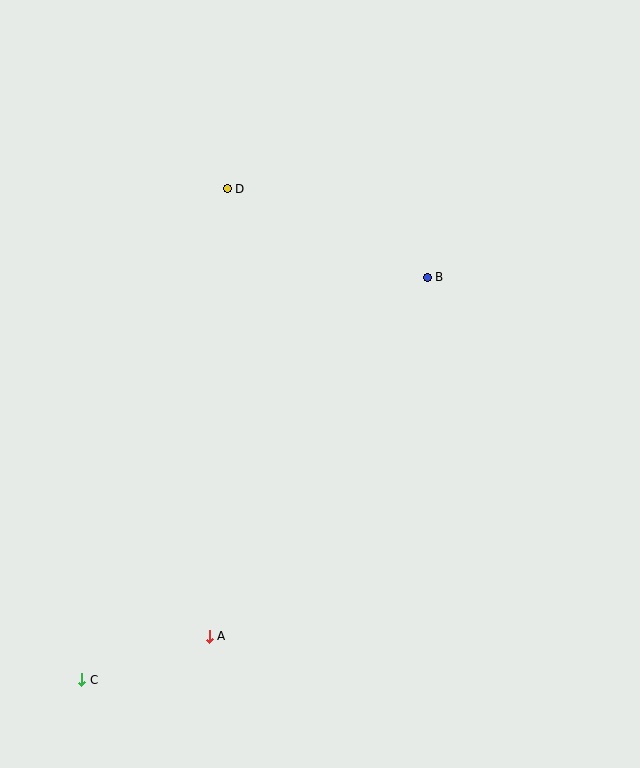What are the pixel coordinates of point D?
Point D is at (227, 189).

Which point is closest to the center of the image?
Point B at (427, 277) is closest to the center.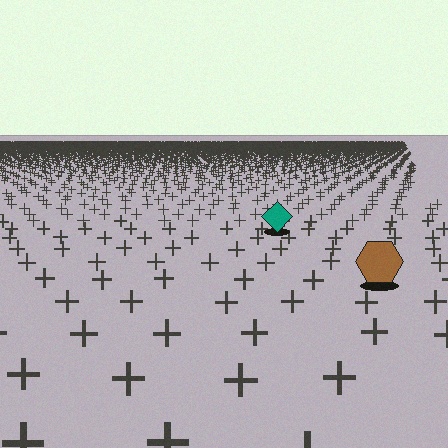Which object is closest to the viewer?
The brown hexagon is closest. The texture marks near it are larger and more spread out.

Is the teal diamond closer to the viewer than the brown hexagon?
No. The brown hexagon is closer — you can tell from the texture gradient: the ground texture is coarser near it.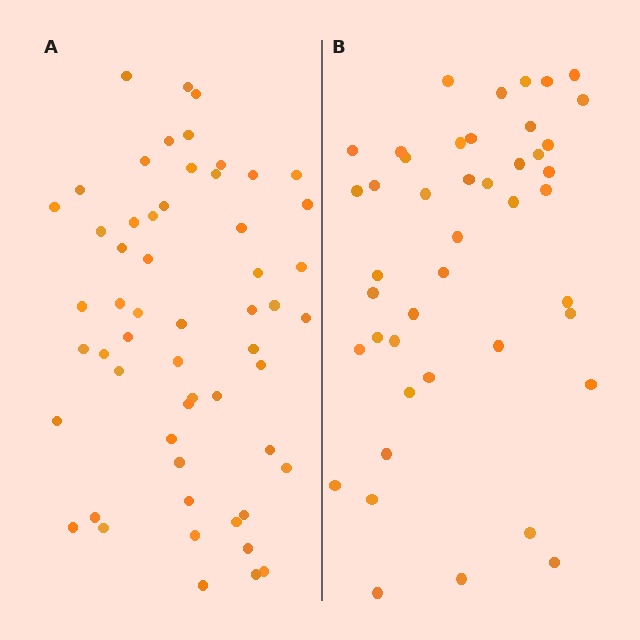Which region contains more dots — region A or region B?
Region A (the left region) has more dots.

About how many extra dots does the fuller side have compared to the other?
Region A has roughly 12 or so more dots than region B.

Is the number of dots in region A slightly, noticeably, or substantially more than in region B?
Region A has noticeably more, but not dramatically so. The ratio is roughly 1.3 to 1.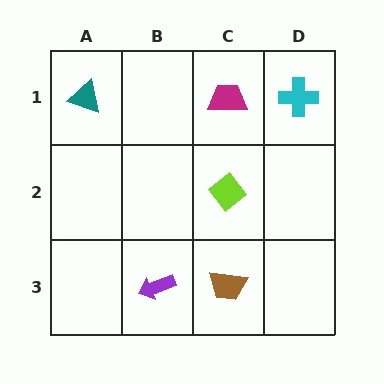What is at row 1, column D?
A cyan cross.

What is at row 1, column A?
A teal triangle.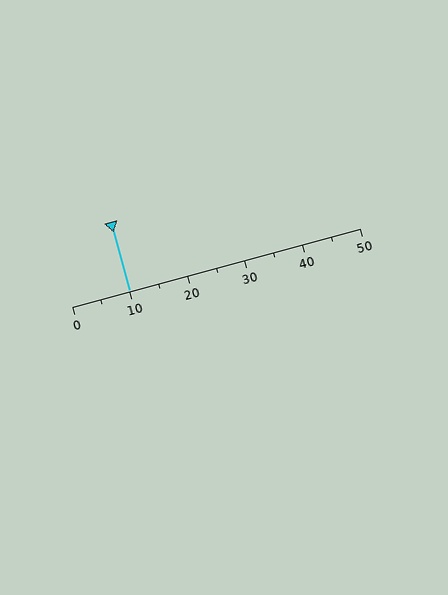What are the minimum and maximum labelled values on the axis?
The axis runs from 0 to 50.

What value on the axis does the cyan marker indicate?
The marker indicates approximately 10.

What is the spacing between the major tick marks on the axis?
The major ticks are spaced 10 apart.